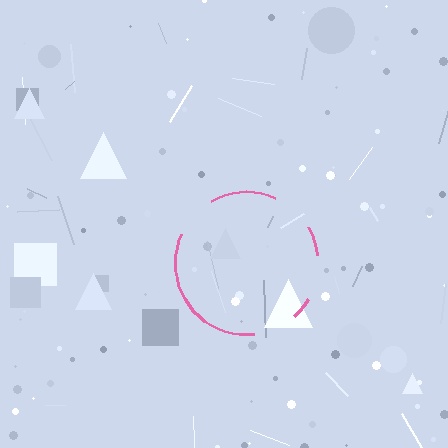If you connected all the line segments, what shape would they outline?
They would outline a circle.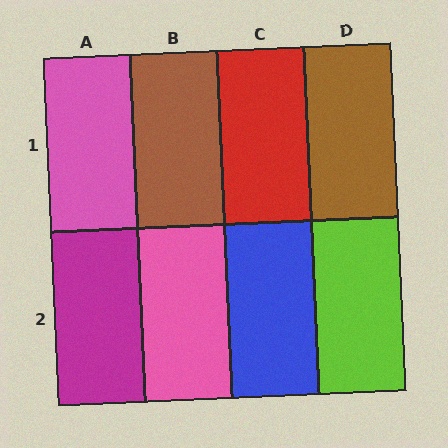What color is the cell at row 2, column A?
Magenta.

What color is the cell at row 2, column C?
Blue.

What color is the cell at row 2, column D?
Lime.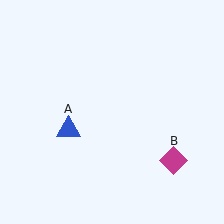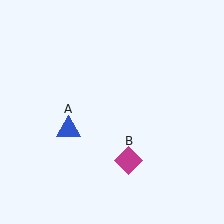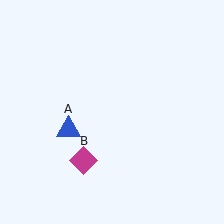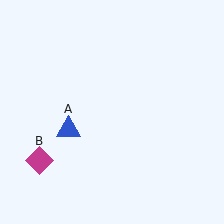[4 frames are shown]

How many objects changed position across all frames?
1 object changed position: magenta diamond (object B).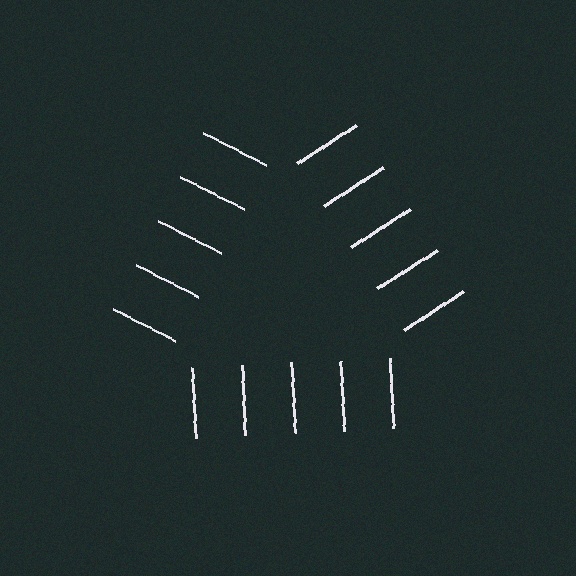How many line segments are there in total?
15 — 5 along each of the 3 edges.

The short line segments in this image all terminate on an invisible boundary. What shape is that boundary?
An illusory triangle — the line segments terminate on its edges but no continuous stroke is drawn.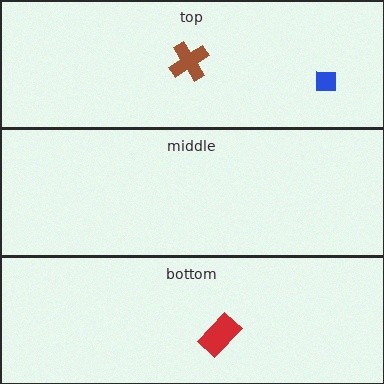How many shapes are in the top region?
2.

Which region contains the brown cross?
The top region.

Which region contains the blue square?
The top region.